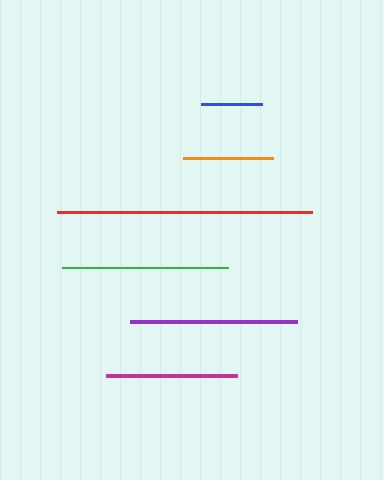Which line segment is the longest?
The red line is the longest at approximately 256 pixels.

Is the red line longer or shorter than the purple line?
The red line is longer than the purple line.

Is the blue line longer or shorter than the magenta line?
The magenta line is longer than the blue line.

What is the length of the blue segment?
The blue segment is approximately 61 pixels long.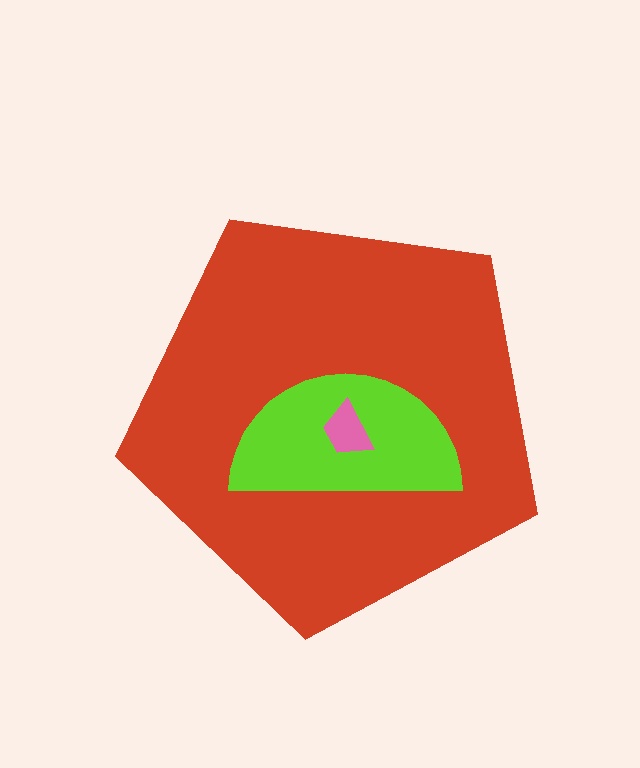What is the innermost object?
The pink trapezoid.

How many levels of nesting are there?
3.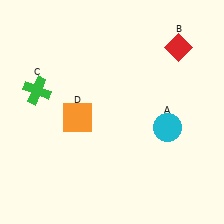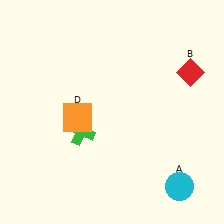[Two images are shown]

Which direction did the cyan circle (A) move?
The cyan circle (A) moved down.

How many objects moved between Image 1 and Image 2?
3 objects moved between the two images.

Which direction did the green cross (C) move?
The green cross (C) moved right.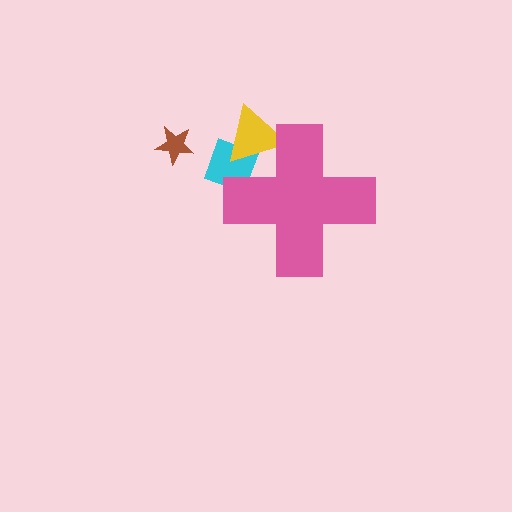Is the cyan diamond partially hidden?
Yes, the cyan diamond is partially hidden behind the pink cross.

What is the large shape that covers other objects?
A pink cross.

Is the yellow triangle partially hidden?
Yes, the yellow triangle is partially hidden behind the pink cross.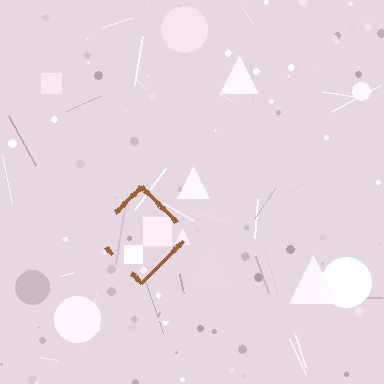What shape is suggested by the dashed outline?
The dashed outline suggests a diamond.